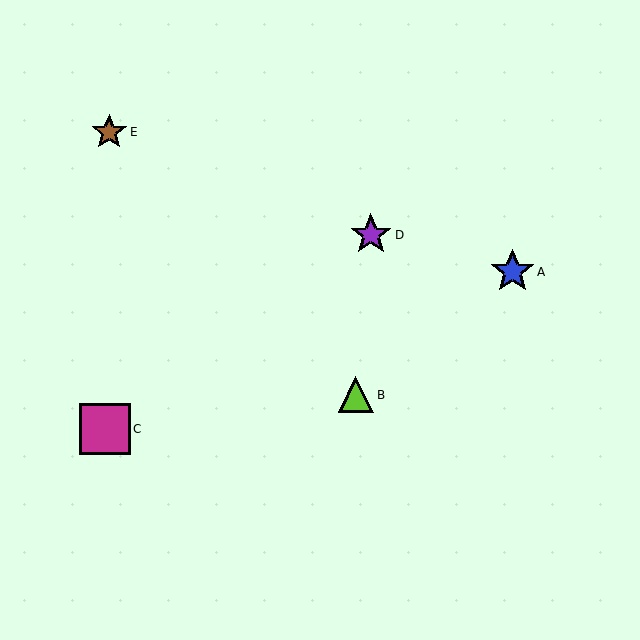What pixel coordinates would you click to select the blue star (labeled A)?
Click at (512, 272) to select the blue star A.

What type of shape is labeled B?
Shape B is a lime triangle.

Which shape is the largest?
The magenta square (labeled C) is the largest.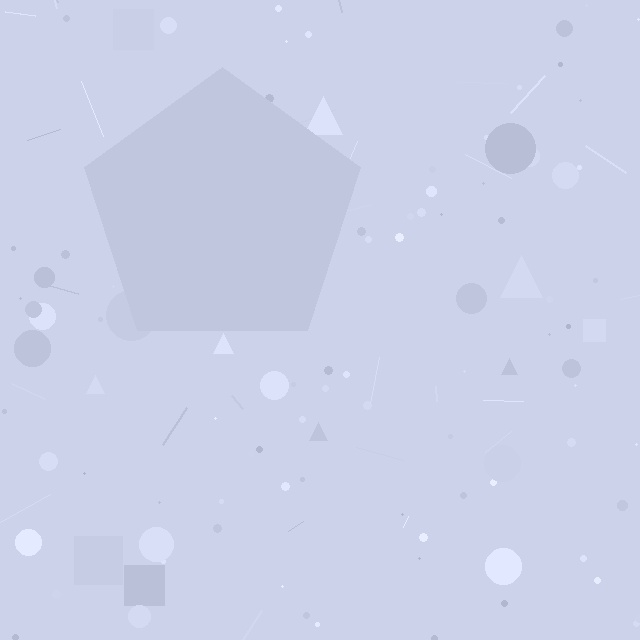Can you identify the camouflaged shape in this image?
The camouflaged shape is a pentagon.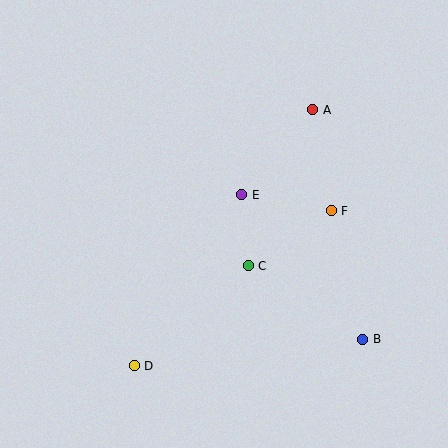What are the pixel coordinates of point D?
Point D is at (134, 366).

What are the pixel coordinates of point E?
Point E is at (242, 195).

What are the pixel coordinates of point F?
Point F is at (331, 211).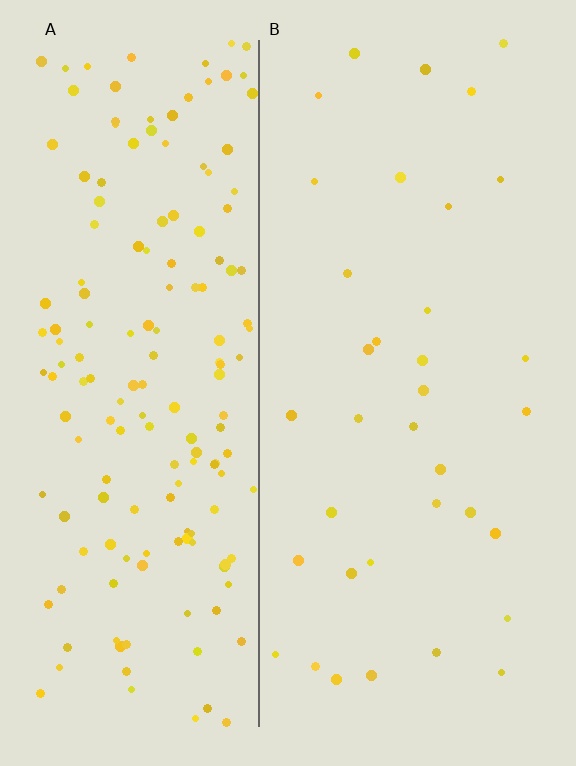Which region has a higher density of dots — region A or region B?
A (the left).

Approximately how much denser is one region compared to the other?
Approximately 4.7× — region A over region B.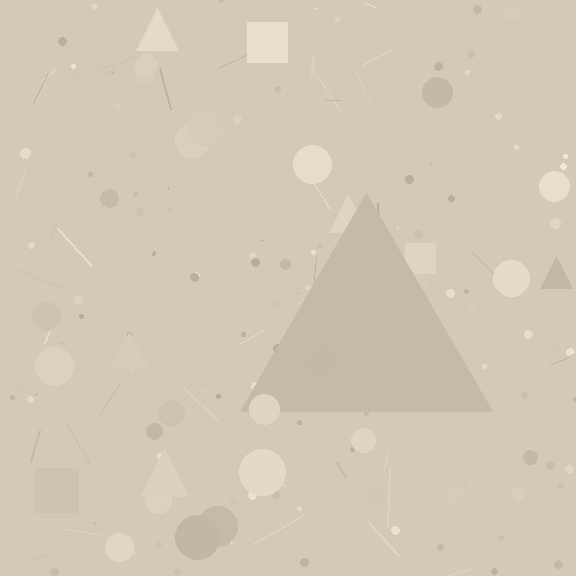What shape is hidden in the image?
A triangle is hidden in the image.